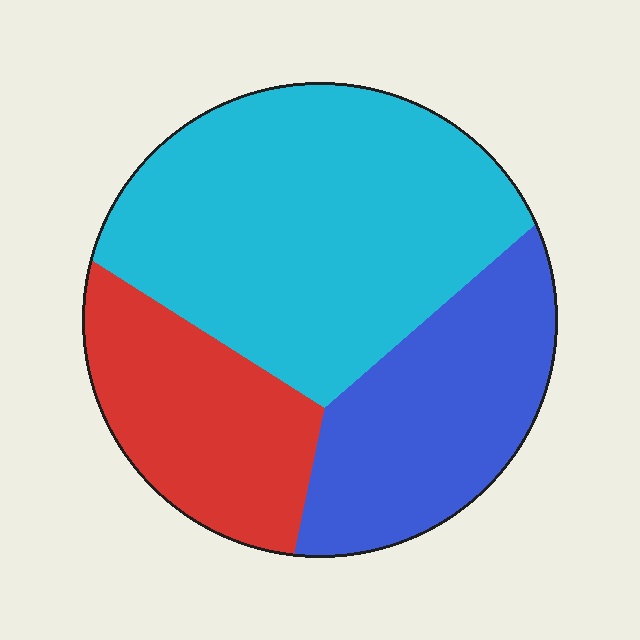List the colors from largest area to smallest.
From largest to smallest: cyan, blue, red.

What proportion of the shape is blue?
Blue covers around 25% of the shape.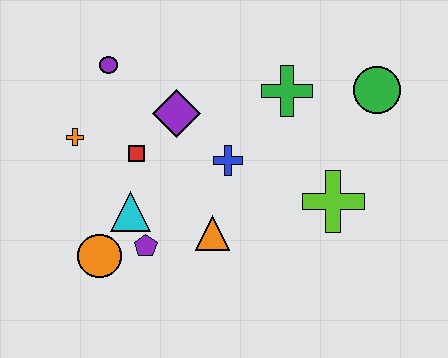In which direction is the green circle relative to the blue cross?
The green circle is to the right of the blue cross.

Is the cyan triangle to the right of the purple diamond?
No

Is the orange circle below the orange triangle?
Yes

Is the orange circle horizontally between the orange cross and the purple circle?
Yes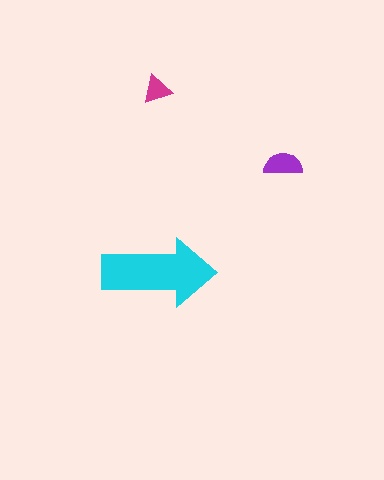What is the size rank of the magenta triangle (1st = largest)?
3rd.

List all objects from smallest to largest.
The magenta triangle, the purple semicircle, the cyan arrow.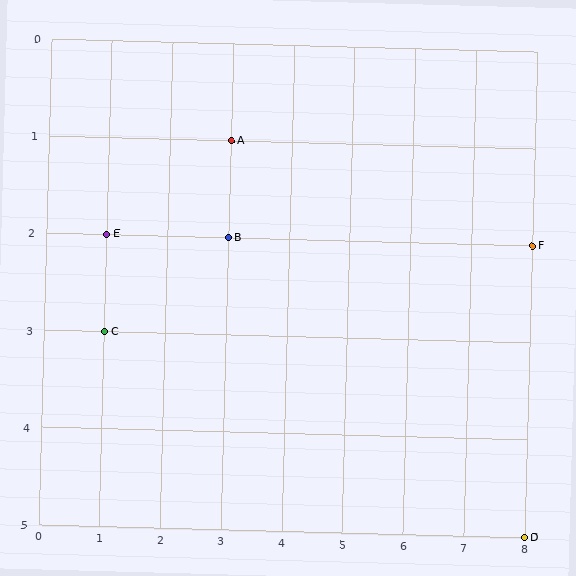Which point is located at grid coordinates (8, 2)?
Point F is at (8, 2).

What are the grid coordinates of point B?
Point B is at grid coordinates (3, 2).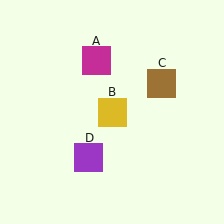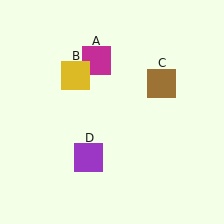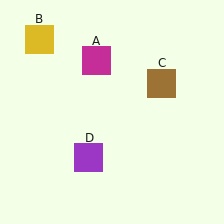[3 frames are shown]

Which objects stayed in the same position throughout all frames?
Magenta square (object A) and brown square (object C) and purple square (object D) remained stationary.